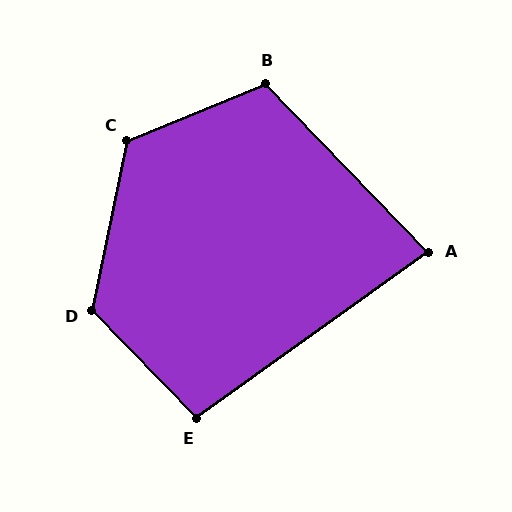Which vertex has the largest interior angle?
C, at approximately 124 degrees.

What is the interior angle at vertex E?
Approximately 99 degrees (obtuse).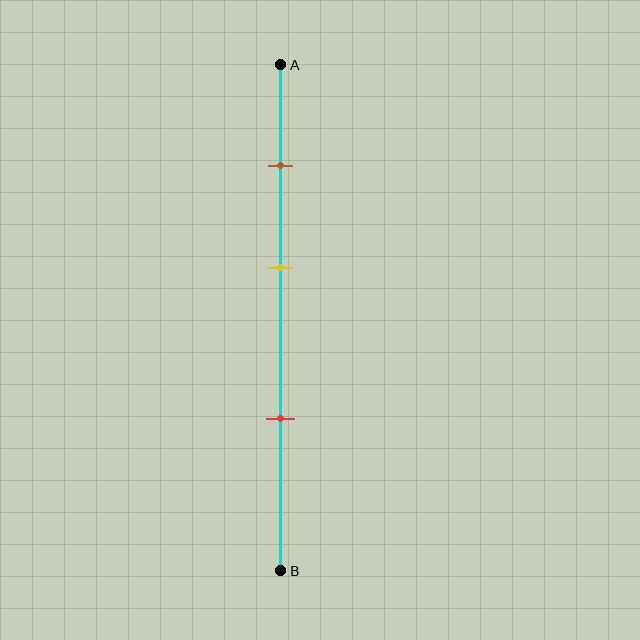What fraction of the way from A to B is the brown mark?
The brown mark is approximately 20% (0.2) of the way from A to B.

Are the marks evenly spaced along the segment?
Yes, the marks are approximately evenly spaced.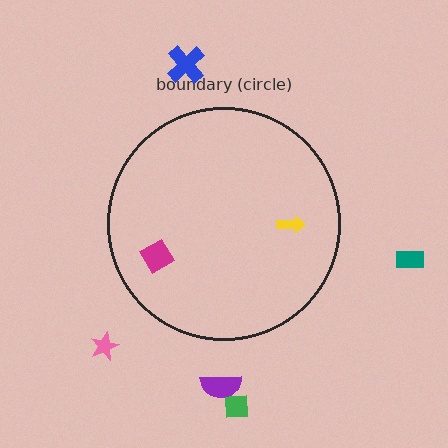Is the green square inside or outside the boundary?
Outside.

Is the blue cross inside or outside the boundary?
Outside.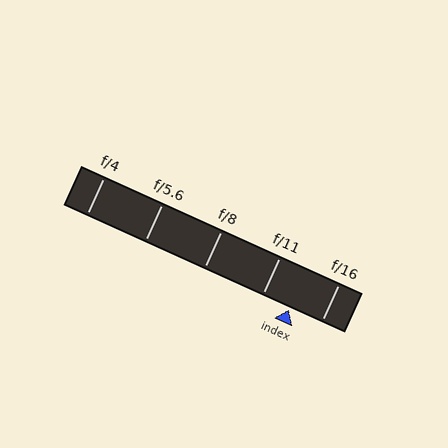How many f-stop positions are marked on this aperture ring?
There are 5 f-stop positions marked.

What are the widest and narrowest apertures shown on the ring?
The widest aperture shown is f/4 and the narrowest is f/16.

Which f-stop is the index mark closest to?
The index mark is closest to f/11.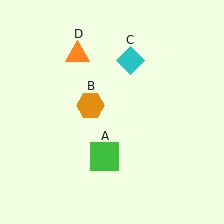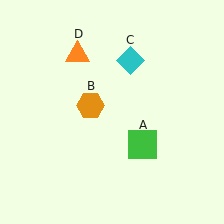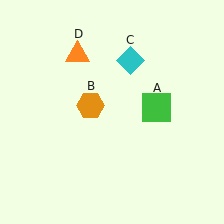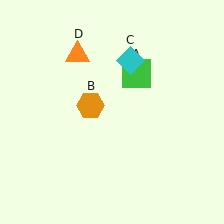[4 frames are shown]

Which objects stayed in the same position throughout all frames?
Orange hexagon (object B) and cyan diamond (object C) and orange triangle (object D) remained stationary.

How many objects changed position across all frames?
1 object changed position: green square (object A).